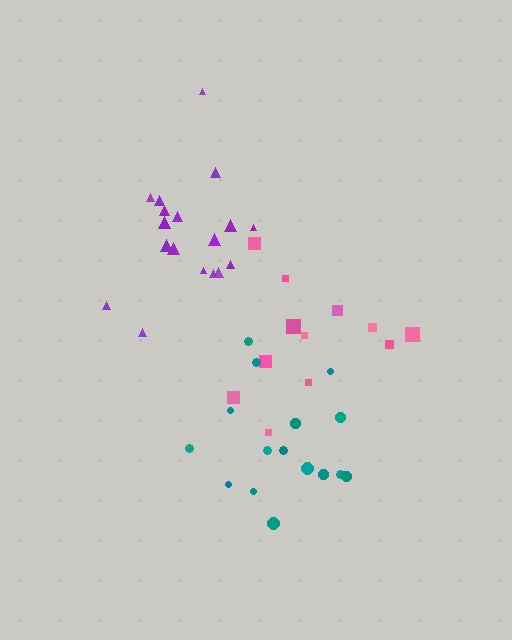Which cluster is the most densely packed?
Purple.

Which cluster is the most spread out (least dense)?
Pink.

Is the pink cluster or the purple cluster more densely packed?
Purple.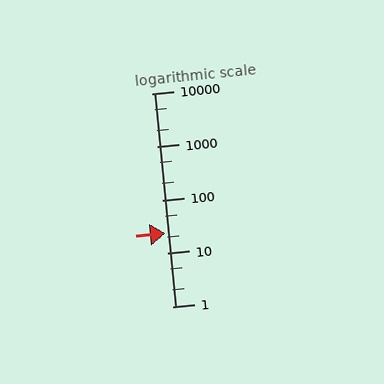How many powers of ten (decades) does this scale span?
The scale spans 4 decades, from 1 to 10000.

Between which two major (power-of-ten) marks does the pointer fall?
The pointer is between 10 and 100.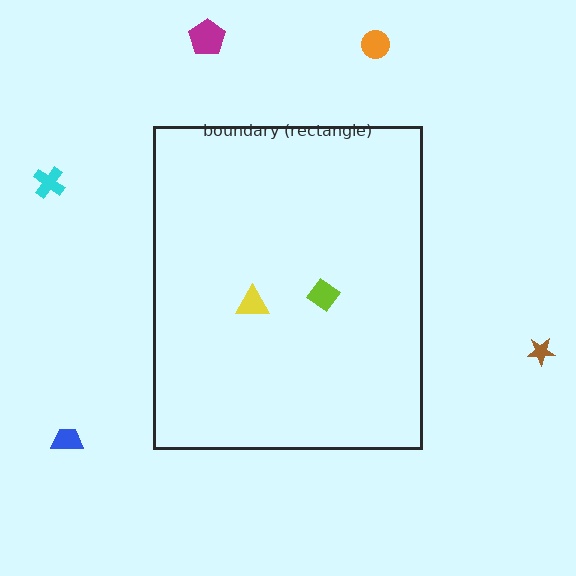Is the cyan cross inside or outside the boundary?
Outside.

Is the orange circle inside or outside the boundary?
Outside.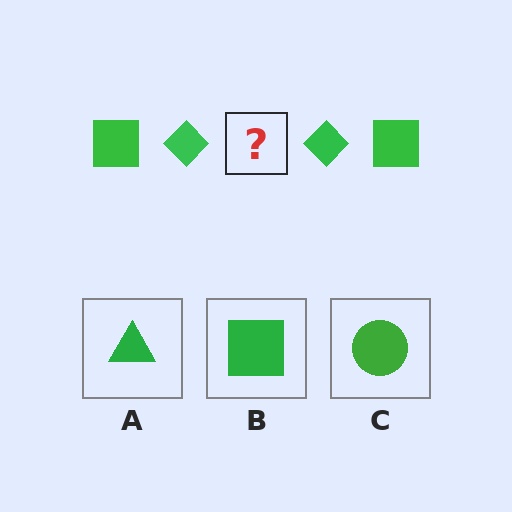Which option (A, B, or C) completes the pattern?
B.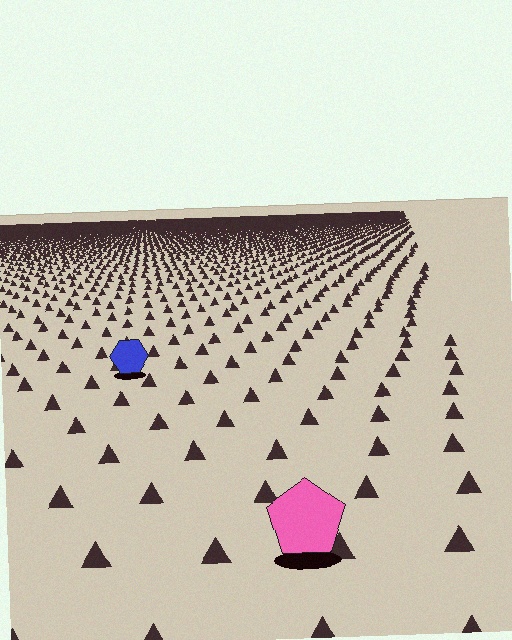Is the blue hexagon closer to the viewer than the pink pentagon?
No. The pink pentagon is closer — you can tell from the texture gradient: the ground texture is coarser near it.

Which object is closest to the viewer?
The pink pentagon is closest. The texture marks near it are larger and more spread out.